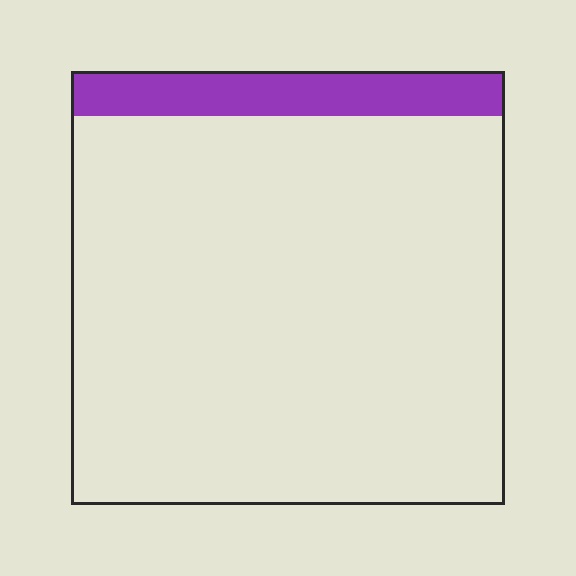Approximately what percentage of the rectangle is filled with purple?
Approximately 10%.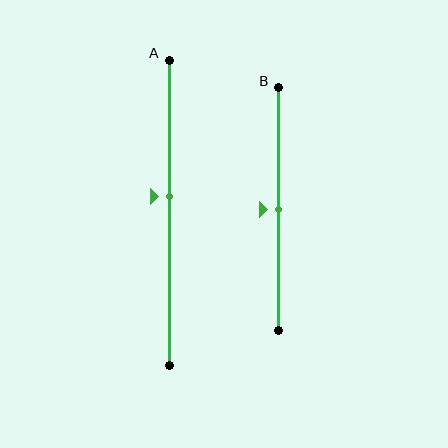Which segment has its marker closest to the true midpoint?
Segment B has its marker closest to the true midpoint.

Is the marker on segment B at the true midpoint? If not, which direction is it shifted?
Yes, the marker on segment B is at the true midpoint.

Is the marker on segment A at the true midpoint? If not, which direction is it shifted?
No, the marker on segment A is shifted upward by about 5% of the segment length.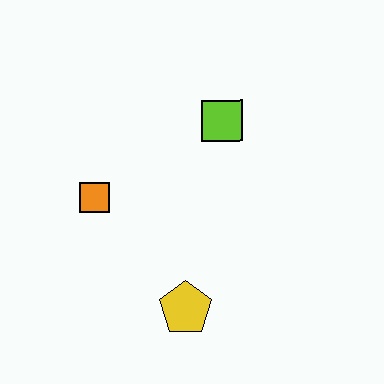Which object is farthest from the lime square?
The yellow pentagon is farthest from the lime square.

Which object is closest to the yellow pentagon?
The orange square is closest to the yellow pentagon.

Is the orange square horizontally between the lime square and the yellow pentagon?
No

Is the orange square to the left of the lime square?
Yes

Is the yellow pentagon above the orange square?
No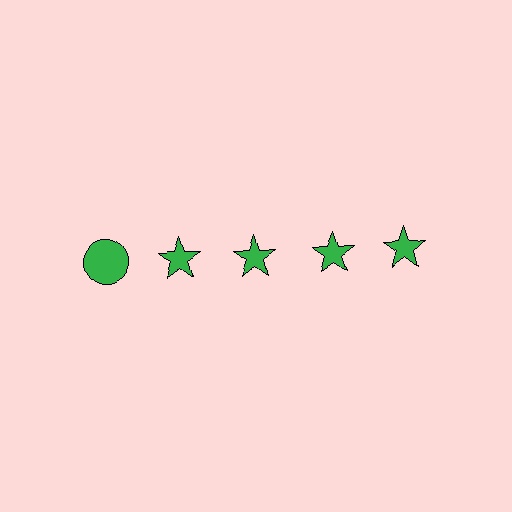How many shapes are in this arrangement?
There are 5 shapes arranged in a grid pattern.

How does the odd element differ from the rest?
It has a different shape: circle instead of star.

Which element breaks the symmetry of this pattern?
The green circle in the top row, leftmost column breaks the symmetry. All other shapes are green stars.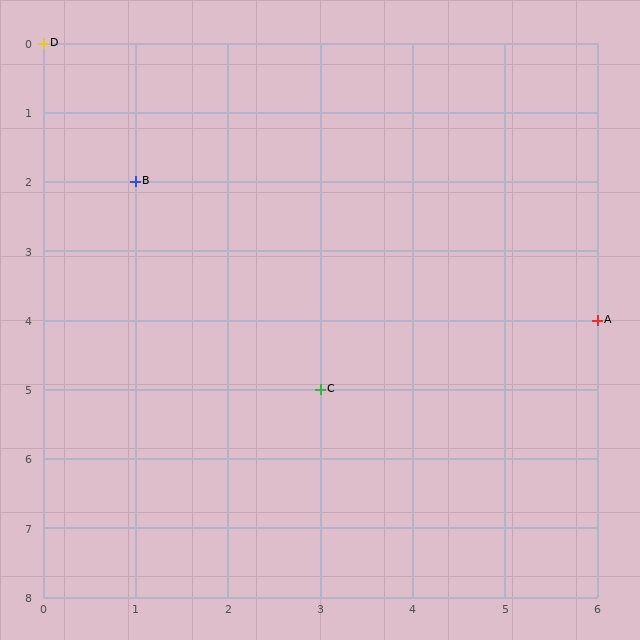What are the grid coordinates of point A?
Point A is at grid coordinates (6, 4).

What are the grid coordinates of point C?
Point C is at grid coordinates (3, 5).